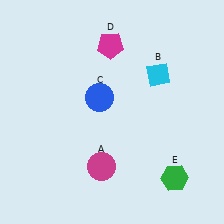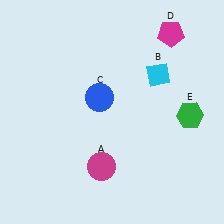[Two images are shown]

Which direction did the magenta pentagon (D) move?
The magenta pentagon (D) moved right.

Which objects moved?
The objects that moved are: the magenta pentagon (D), the green hexagon (E).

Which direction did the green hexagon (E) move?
The green hexagon (E) moved up.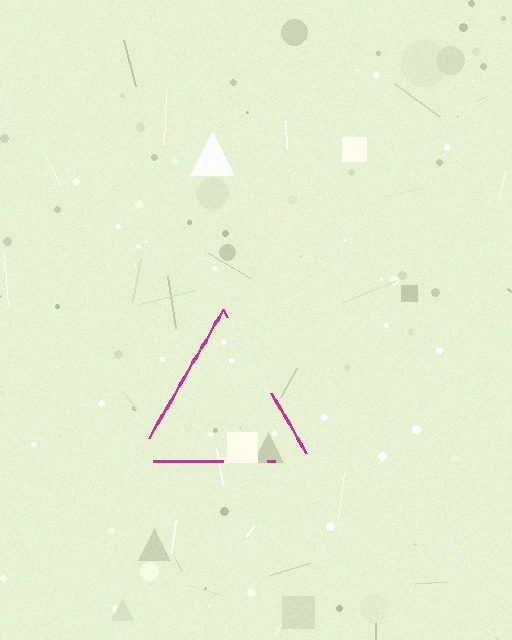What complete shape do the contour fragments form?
The contour fragments form a triangle.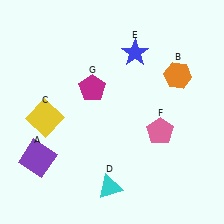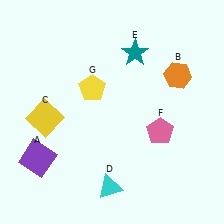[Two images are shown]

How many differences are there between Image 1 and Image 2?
There are 2 differences between the two images.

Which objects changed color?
E changed from blue to teal. G changed from magenta to yellow.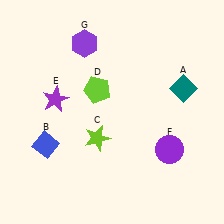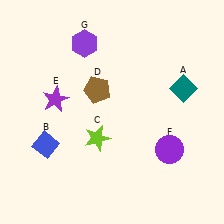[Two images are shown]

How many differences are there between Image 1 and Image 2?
There is 1 difference between the two images.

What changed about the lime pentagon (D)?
In Image 1, D is lime. In Image 2, it changed to brown.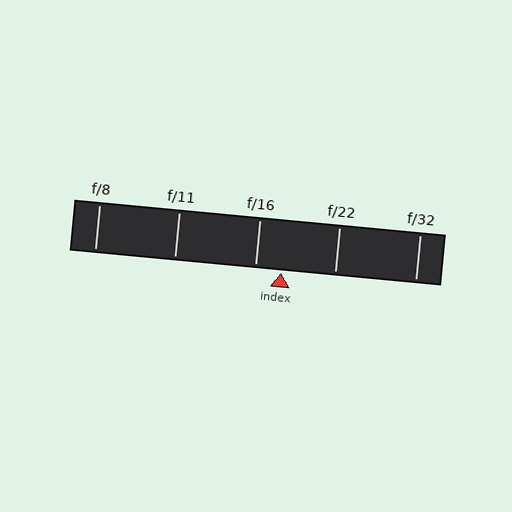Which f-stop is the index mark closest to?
The index mark is closest to f/16.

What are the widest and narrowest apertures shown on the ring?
The widest aperture shown is f/8 and the narrowest is f/32.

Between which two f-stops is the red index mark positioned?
The index mark is between f/16 and f/22.